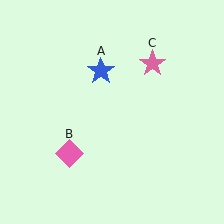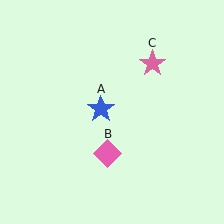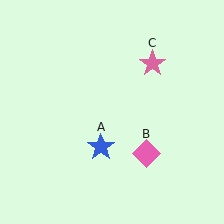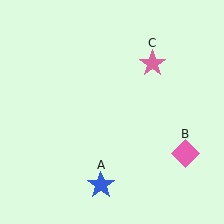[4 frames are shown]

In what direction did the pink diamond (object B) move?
The pink diamond (object B) moved right.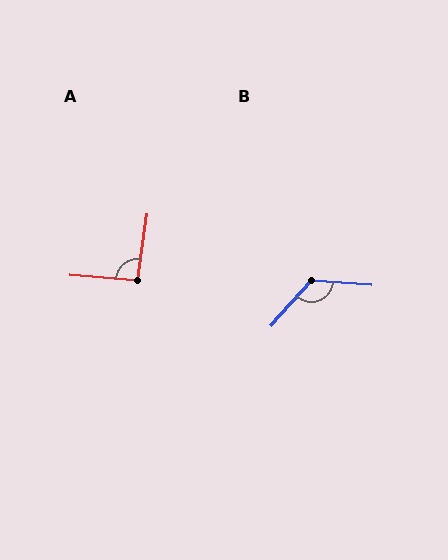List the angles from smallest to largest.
A (94°), B (127°).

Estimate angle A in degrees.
Approximately 94 degrees.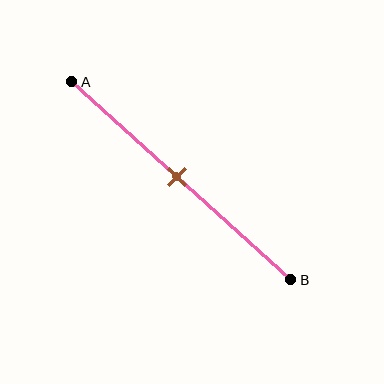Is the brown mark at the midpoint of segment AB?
Yes, the mark is approximately at the midpoint.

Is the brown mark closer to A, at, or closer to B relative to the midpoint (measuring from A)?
The brown mark is approximately at the midpoint of segment AB.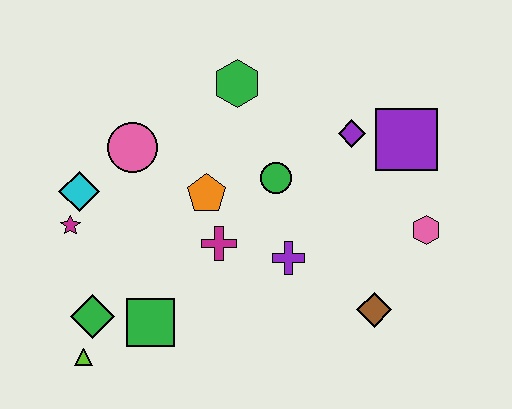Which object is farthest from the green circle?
The lime triangle is farthest from the green circle.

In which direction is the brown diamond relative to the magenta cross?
The brown diamond is to the right of the magenta cross.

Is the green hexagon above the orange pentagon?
Yes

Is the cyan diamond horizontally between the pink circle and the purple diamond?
No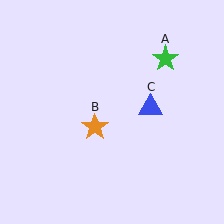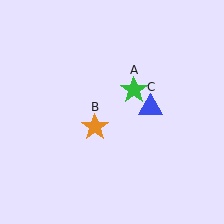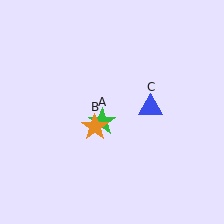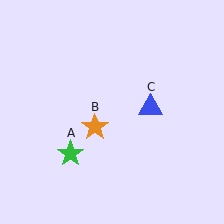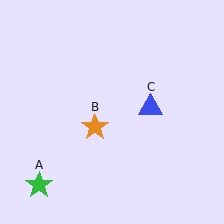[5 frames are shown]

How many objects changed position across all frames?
1 object changed position: green star (object A).